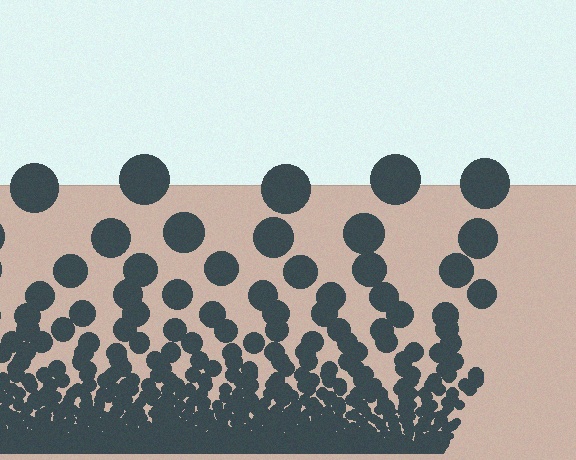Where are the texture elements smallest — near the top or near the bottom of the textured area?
Near the bottom.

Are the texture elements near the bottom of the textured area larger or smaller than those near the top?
Smaller. The gradient is inverted — elements near the bottom are smaller and denser.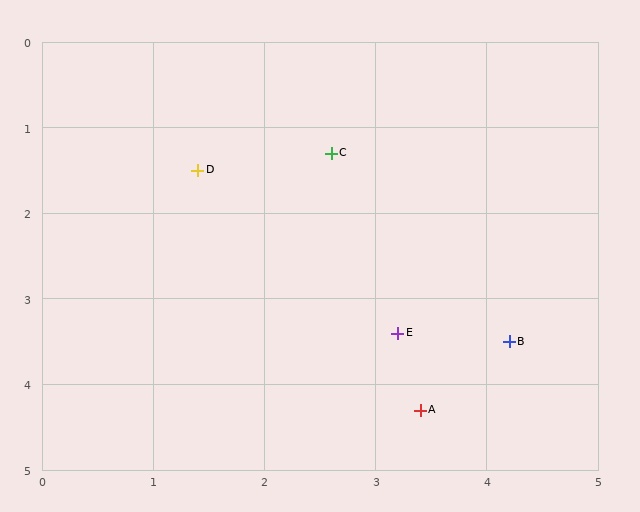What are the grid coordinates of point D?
Point D is at approximately (1.4, 1.5).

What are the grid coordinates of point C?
Point C is at approximately (2.6, 1.3).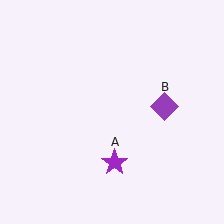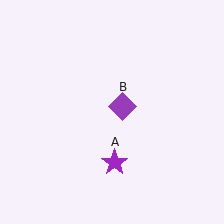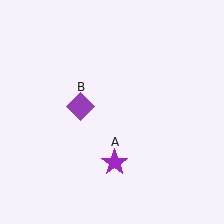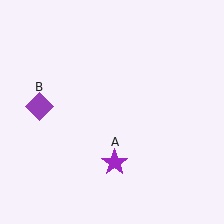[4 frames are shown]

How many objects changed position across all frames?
1 object changed position: purple diamond (object B).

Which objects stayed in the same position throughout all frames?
Purple star (object A) remained stationary.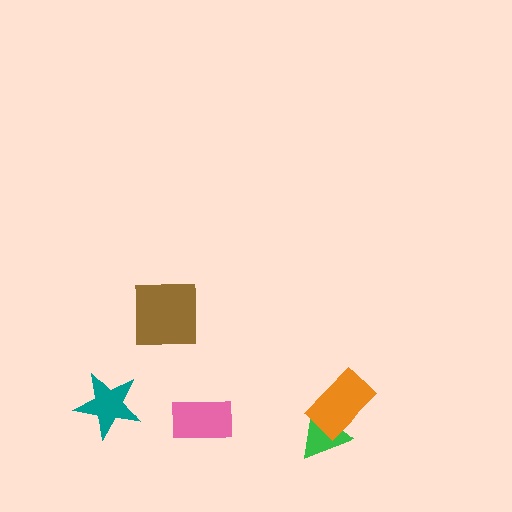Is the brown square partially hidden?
No, no other shape covers it.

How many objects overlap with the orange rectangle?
1 object overlaps with the orange rectangle.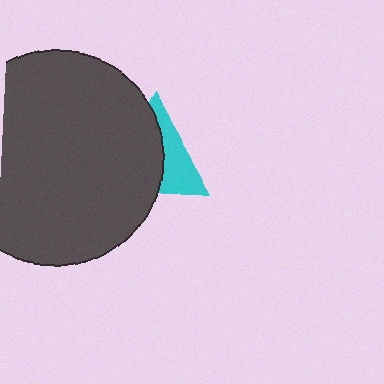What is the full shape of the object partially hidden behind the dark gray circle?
The partially hidden object is a cyan triangle.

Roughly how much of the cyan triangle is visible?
A small part of it is visible (roughly 39%).